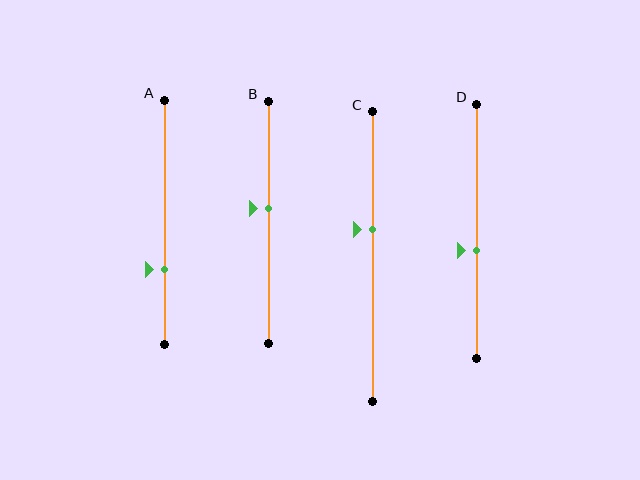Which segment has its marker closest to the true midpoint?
Segment B has its marker closest to the true midpoint.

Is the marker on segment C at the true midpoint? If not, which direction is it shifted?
No, the marker on segment C is shifted upward by about 9% of the segment length.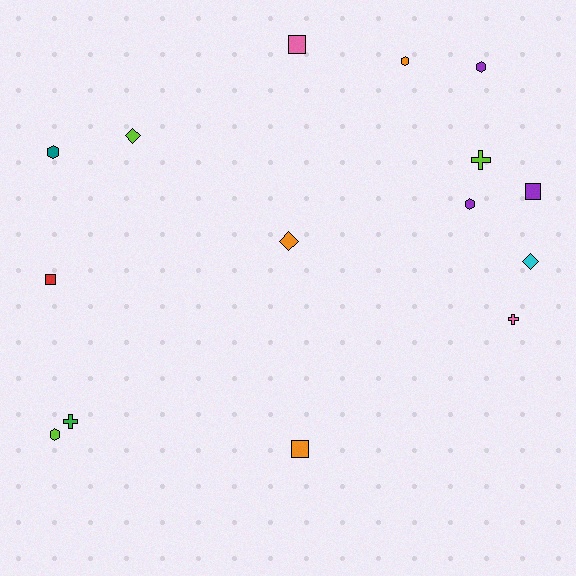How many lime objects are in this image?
There are 3 lime objects.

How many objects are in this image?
There are 15 objects.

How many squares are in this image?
There are 4 squares.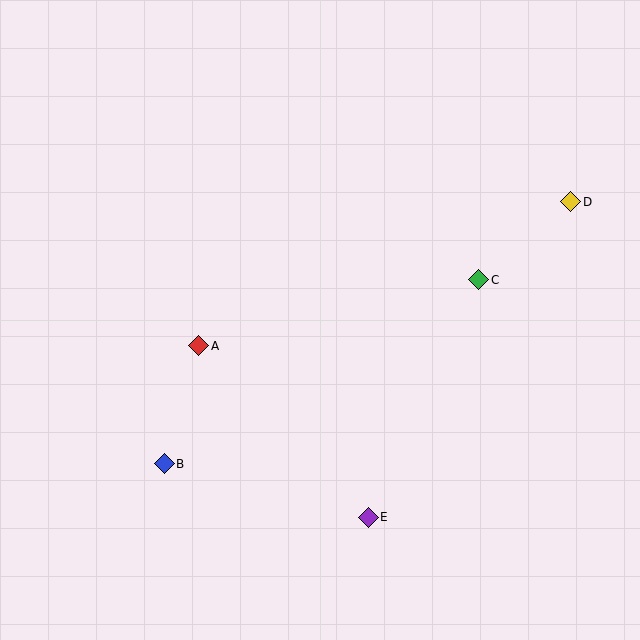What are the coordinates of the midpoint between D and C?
The midpoint between D and C is at (525, 241).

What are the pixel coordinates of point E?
Point E is at (368, 517).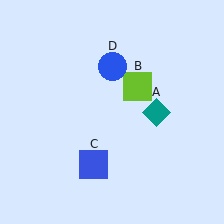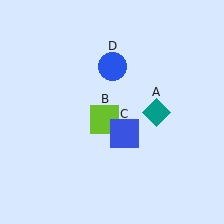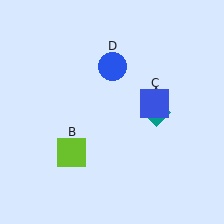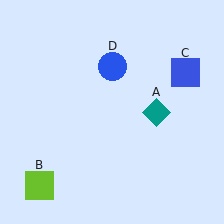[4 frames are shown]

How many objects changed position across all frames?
2 objects changed position: lime square (object B), blue square (object C).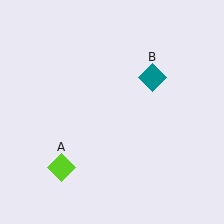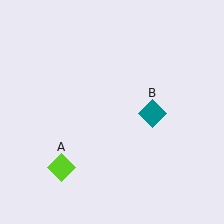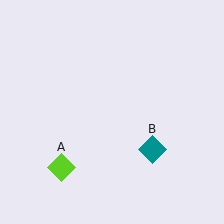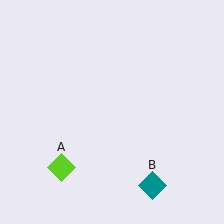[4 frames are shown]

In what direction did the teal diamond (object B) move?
The teal diamond (object B) moved down.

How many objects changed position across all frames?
1 object changed position: teal diamond (object B).